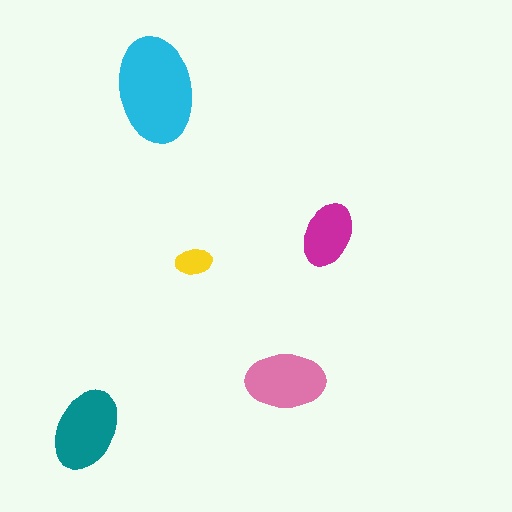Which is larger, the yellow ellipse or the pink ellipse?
The pink one.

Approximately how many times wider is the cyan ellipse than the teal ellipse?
About 1.5 times wider.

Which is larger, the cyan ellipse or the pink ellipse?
The cyan one.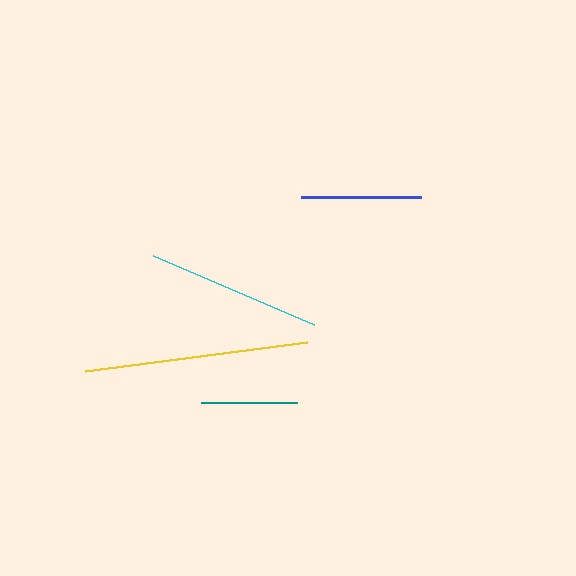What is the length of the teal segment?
The teal segment is approximately 97 pixels long.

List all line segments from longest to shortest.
From longest to shortest: yellow, cyan, blue, teal.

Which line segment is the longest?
The yellow line is the longest at approximately 224 pixels.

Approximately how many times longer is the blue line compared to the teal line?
The blue line is approximately 1.2 times the length of the teal line.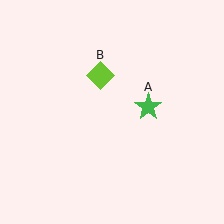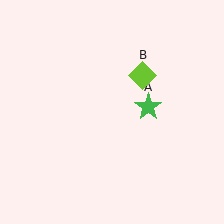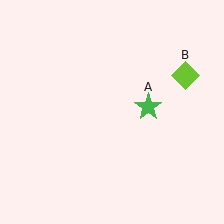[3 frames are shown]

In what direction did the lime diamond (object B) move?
The lime diamond (object B) moved right.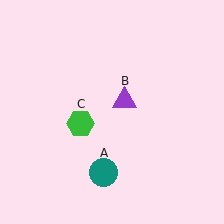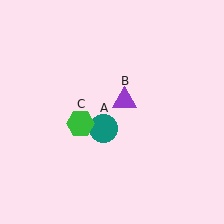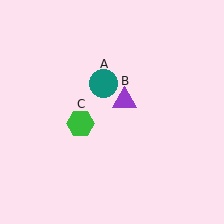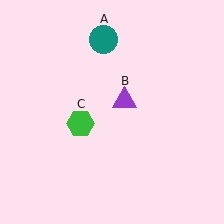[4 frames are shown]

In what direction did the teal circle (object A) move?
The teal circle (object A) moved up.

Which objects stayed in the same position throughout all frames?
Purple triangle (object B) and green hexagon (object C) remained stationary.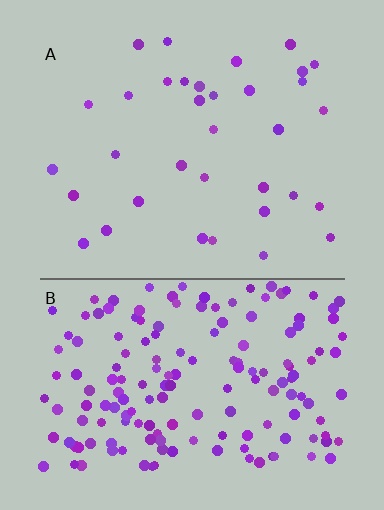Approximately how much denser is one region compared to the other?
Approximately 4.9× — region B over region A.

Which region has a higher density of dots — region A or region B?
B (the bottom).